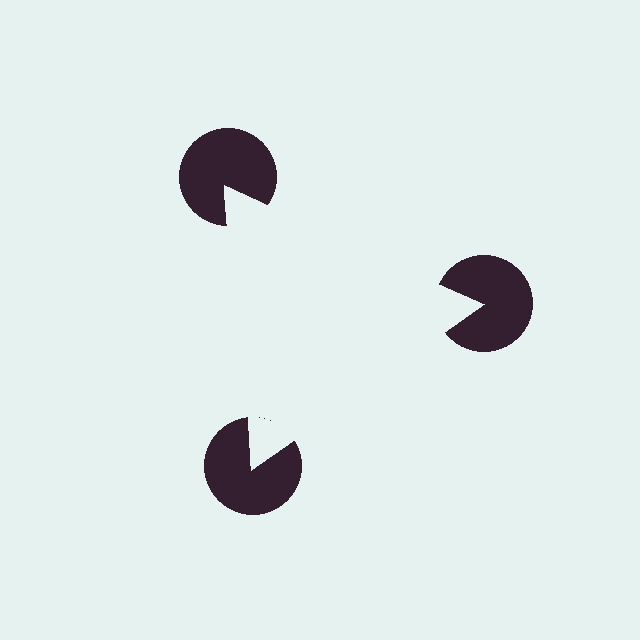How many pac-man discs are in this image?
There are 3 — one at each vertex of the illusory triangle.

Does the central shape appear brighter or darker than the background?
It typically appears slightly brighter than the background, even though no actual brightness change is drawn.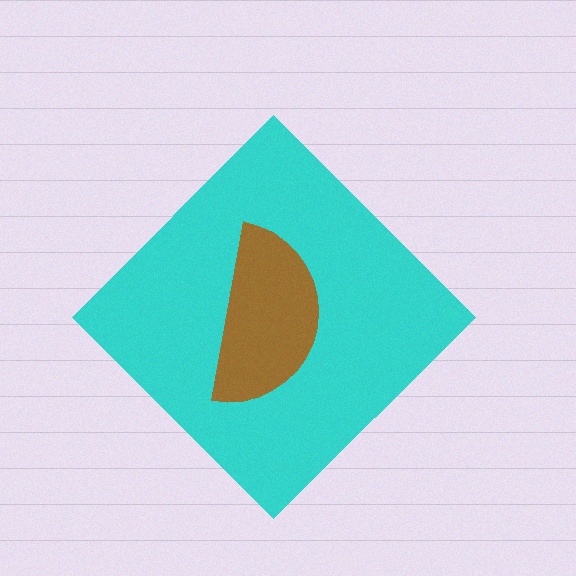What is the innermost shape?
The brown semicircle.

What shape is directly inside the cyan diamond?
The brown semicircle.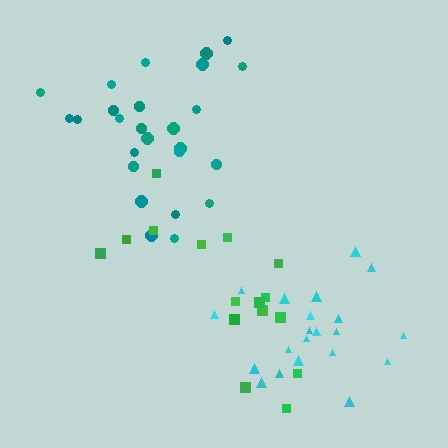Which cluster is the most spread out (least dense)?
Green.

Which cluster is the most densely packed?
Cyan.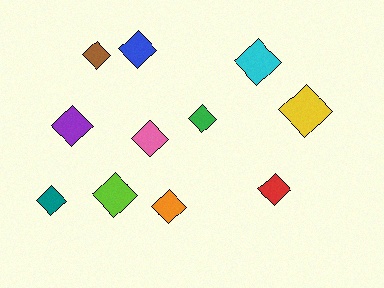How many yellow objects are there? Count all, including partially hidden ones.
There is 1 yellow object.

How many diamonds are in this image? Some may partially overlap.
There are 11 diamonds.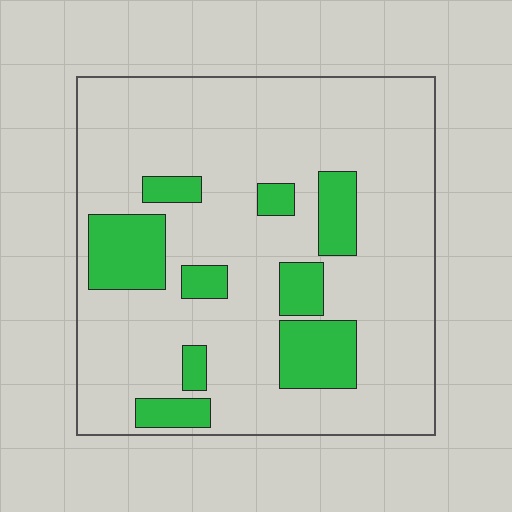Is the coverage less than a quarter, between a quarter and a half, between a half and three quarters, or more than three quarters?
Less than a quarter.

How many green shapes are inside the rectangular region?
9.